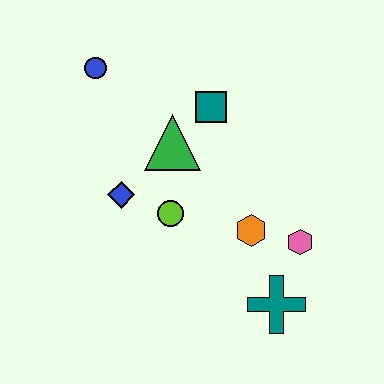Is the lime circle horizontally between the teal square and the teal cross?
No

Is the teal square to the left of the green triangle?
No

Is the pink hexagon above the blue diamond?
No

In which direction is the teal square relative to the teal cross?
The teal square is above the teal cross.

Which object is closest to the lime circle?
The blue diamond is closest to the lime circle.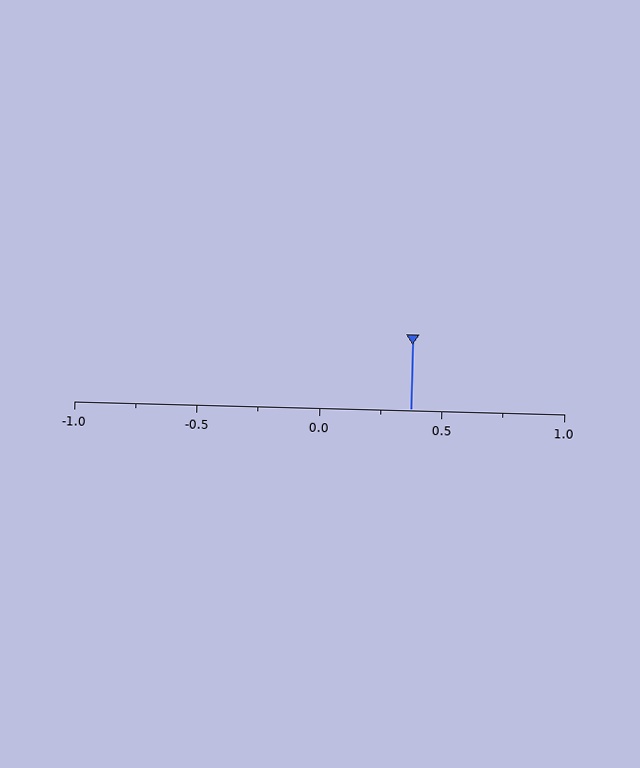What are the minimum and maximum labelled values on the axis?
The axis runs from -1.0 to 1.0.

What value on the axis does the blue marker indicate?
The marker indicates approximately 0.38.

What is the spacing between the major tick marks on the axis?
The major ticks are spaced 0.5 apart.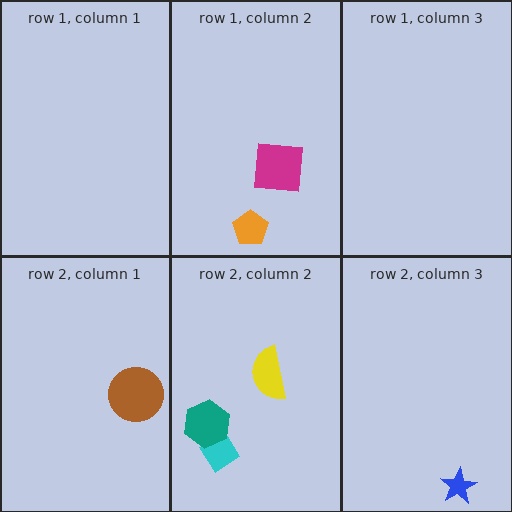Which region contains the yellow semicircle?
The row 2, column 2 region.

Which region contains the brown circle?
The row 2, column 1 region.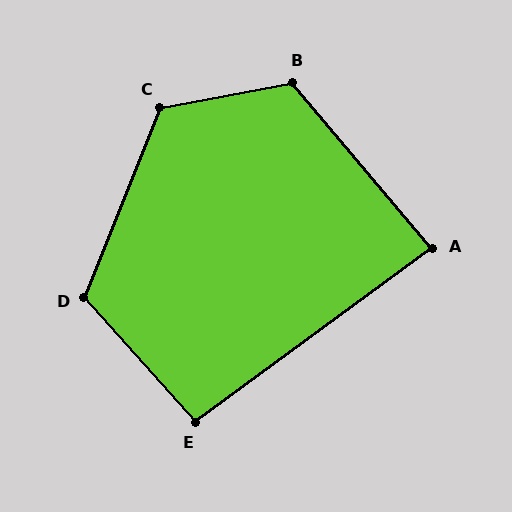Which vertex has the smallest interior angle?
A, at approximately 86 degrees.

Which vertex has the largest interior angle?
C, at approximately 122 degrees.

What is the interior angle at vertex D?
Approximately 117 degrees (obtuse).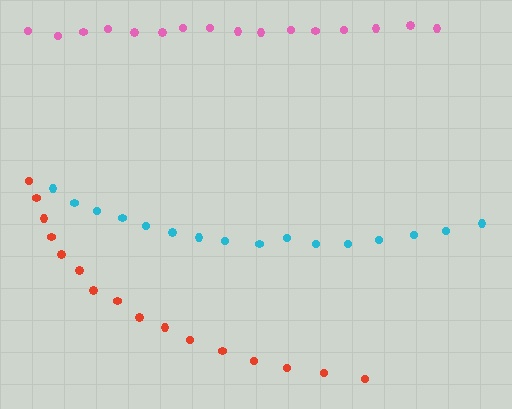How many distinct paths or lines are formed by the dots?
There are 3 distinct paths.